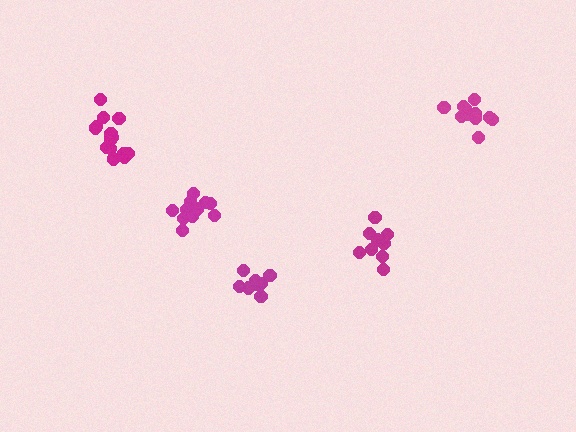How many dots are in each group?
Group 1: 13 dots, Group 2: 9 dots, Group 3: 9 dots, Group 4: 15 dots, Group 5: 11 dots (57 total).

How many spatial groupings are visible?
There are 5 spatial groupings.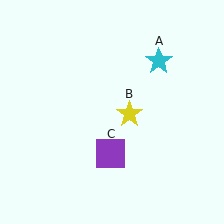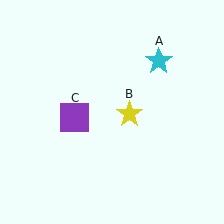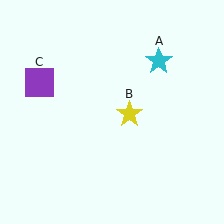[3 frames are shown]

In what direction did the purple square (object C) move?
The purple square (object C) moved up and to the left.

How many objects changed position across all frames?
1 object changed position: purple square (object C).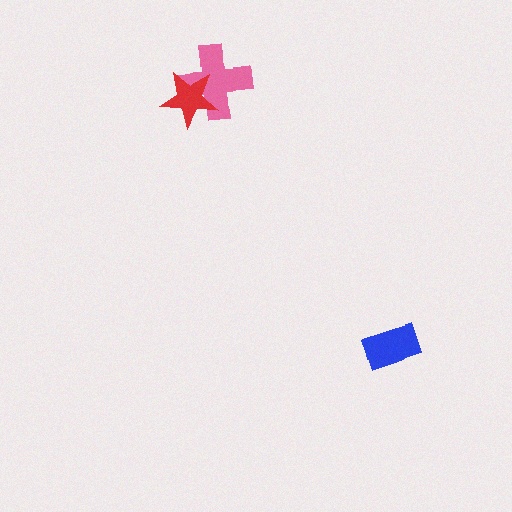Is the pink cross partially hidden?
Yes, it is partially covered by another shape.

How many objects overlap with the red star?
1 object overlaps with the red star.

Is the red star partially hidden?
No, no other shape covers it.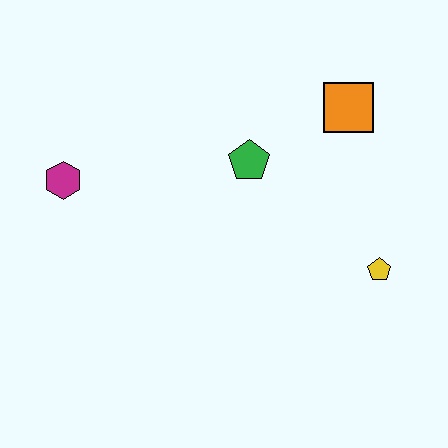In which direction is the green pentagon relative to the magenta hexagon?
The green pentagon is to the right of the magenta hexagon.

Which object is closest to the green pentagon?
The orange square is closest to the green pentagon.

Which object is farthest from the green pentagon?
The magenta hexagon is farthest from the green pentagon.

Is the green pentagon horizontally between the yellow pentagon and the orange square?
No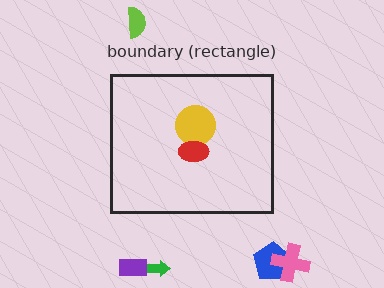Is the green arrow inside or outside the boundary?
Outside.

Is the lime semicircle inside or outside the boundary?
Outside.